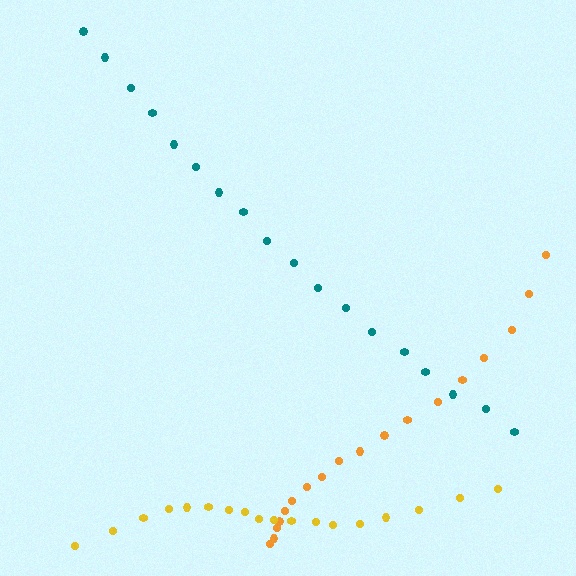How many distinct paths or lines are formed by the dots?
There are 3 distinct paths.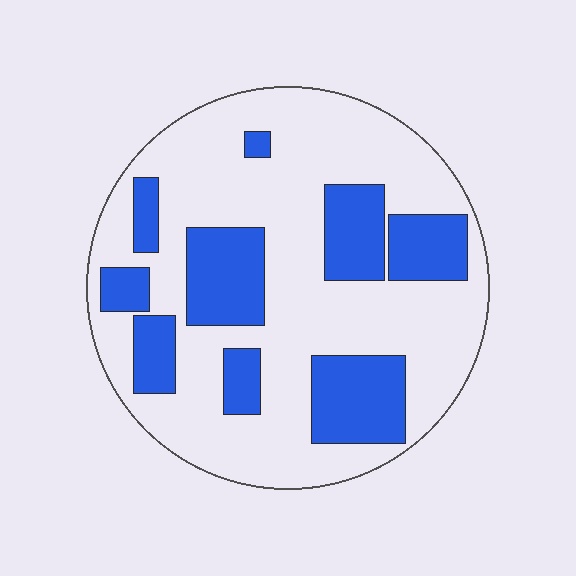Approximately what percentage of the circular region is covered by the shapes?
Approximately 30%.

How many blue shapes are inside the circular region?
9.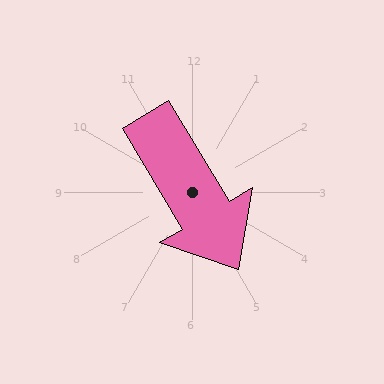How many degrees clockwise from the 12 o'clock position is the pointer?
Approximately 149 degrees.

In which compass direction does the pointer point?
Southeast.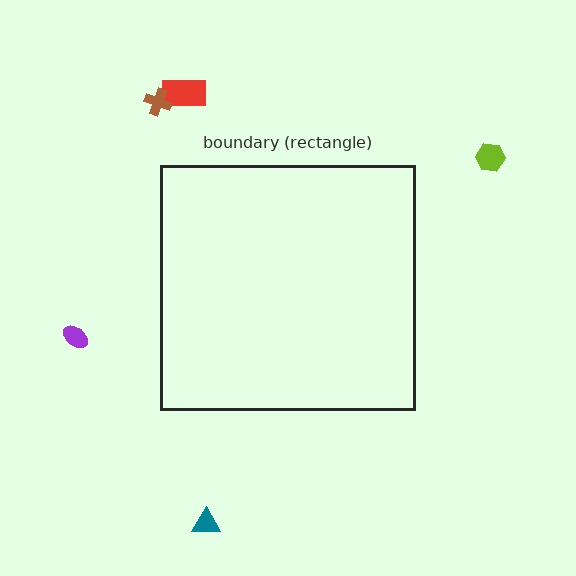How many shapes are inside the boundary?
0 inside, 5 outside.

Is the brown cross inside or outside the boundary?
Outside.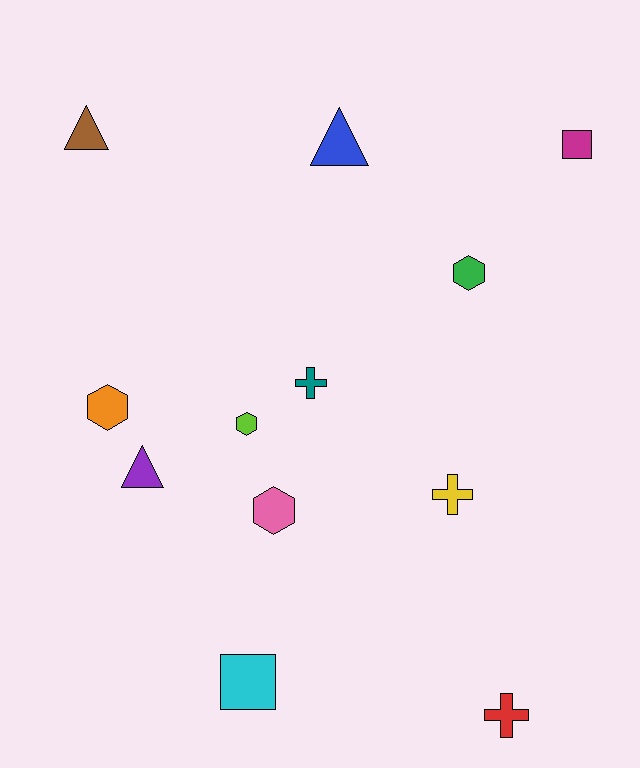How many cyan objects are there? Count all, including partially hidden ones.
There is 1 cyan object.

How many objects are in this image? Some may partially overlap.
There are 12 objects.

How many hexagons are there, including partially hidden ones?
There are 4 hexagons.